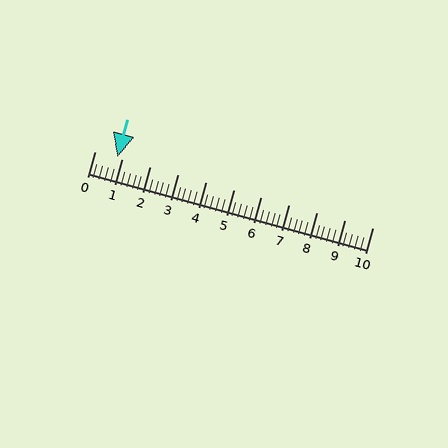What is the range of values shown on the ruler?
The ruler shows values from 0 to 10.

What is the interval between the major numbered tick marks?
The major tick marks are spaced 1 units apart.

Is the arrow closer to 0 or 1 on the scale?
The arrow is closer to 1.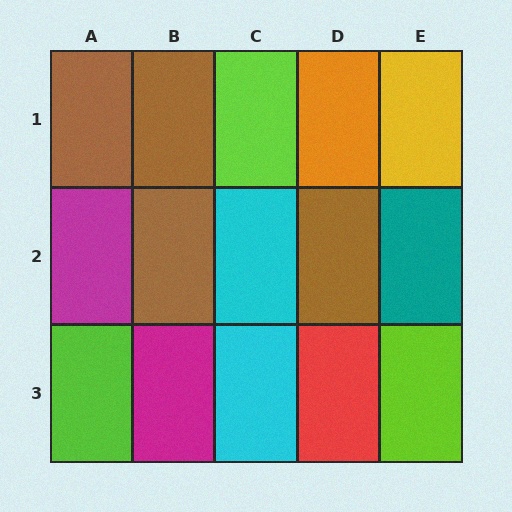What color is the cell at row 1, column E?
Yellow.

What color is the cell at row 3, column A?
Lime.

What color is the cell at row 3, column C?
Cyan.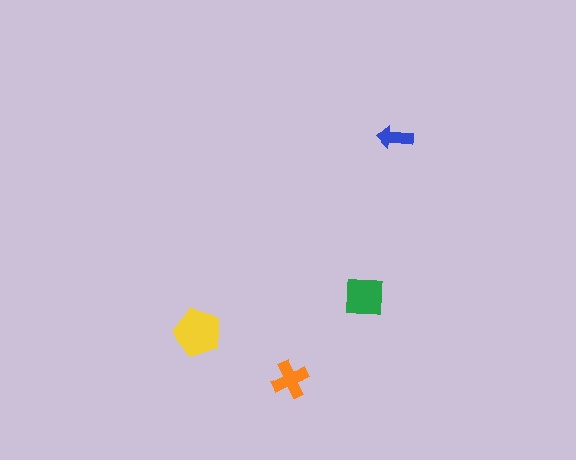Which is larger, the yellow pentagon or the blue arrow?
The yellow pentagon.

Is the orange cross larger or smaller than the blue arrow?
Larger.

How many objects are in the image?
There are 4 objects in the image.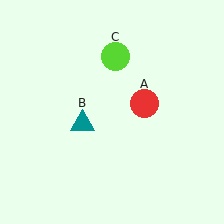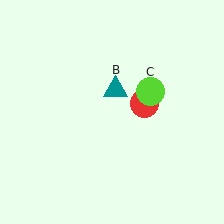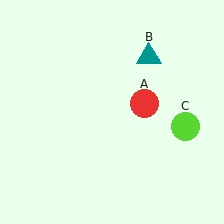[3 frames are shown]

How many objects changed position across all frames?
2 objects changed position: teal triangle (object B), lime circle (object C).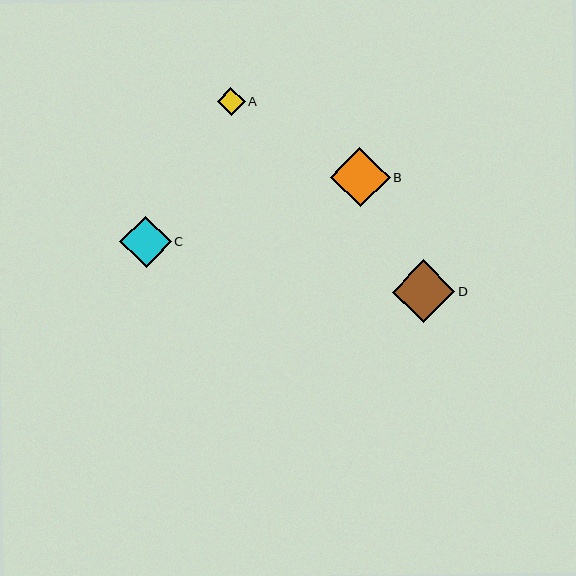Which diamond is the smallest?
Diamond A is the smallest with a size of approximately 28 pixels.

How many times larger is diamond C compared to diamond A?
Diamond C is approximately 1.9 times the size of diamond A.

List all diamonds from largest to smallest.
From largest to smallest: D, B, C, A.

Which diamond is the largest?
Diamond D is the largest with a size of approximately 62 pixels.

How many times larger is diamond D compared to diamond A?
Diamond D is approximately 2.2 times the size of diamond A.